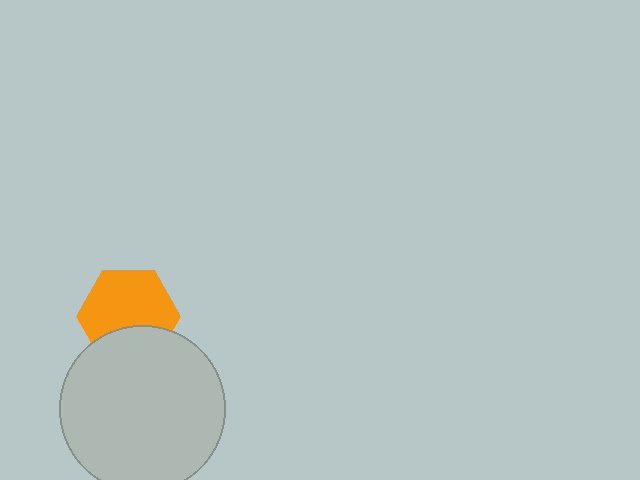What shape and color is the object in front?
The object in front is a light gray circle.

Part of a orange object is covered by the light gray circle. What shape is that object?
It is a hexagon.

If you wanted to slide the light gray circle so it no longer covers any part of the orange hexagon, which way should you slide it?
Slide it down — that is the most direct way to separate the two shapes.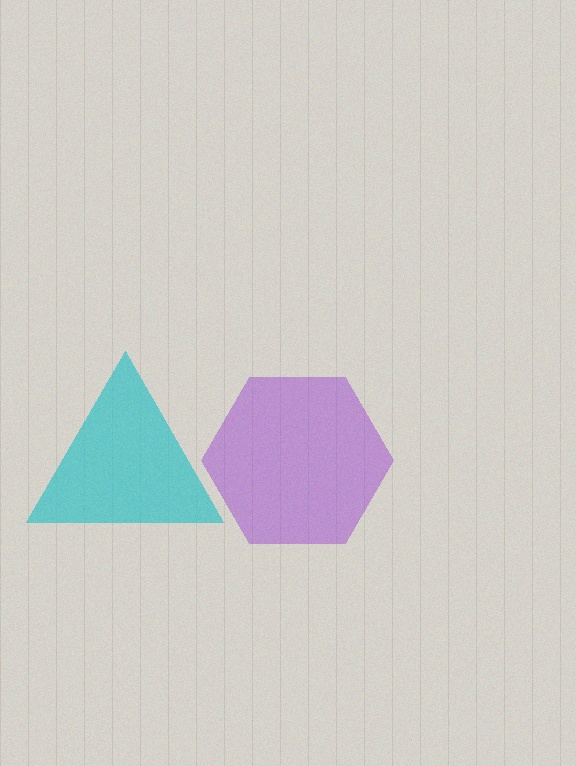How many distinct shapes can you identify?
There are 2 distinct shapes: a purple hexagon, a cyan triangle.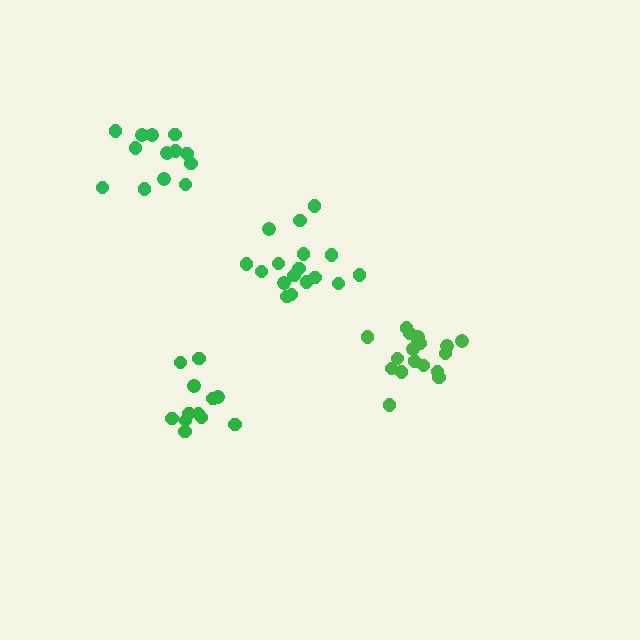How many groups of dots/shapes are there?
There are 4 groups.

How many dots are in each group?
Group 1: 12 dots, Group 2: 18 dots, Group 3: 17 dots, Group 4: 13 dots (60 total).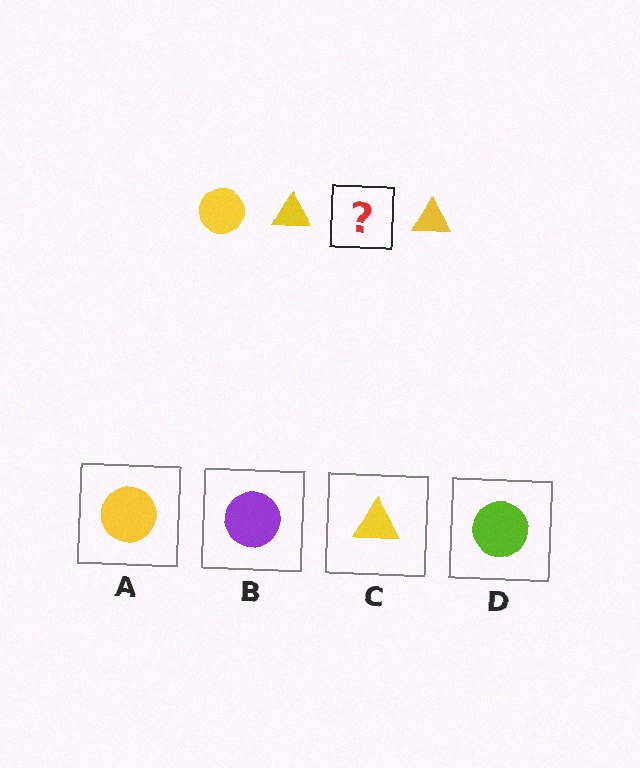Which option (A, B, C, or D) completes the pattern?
A.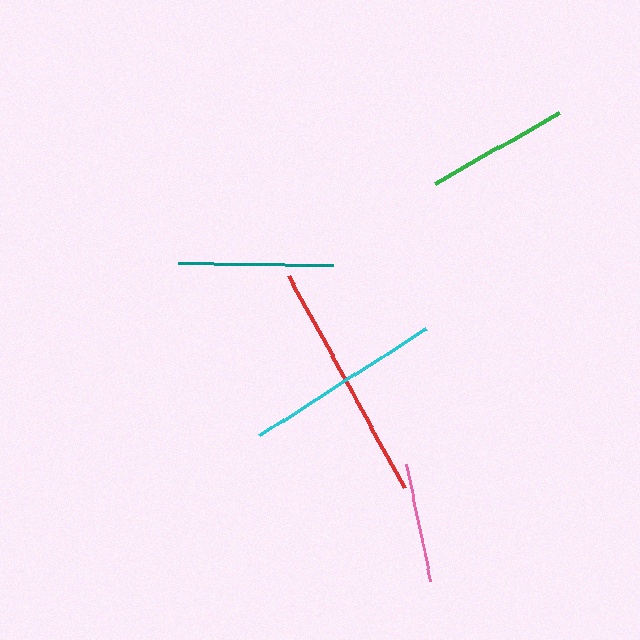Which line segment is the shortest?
The pink line is the shortest at approximately 119 pixels.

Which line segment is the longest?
The red line is the longest at approximately 243 pixels.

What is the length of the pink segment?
The pink segment is approximately 119 pixels long.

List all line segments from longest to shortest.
From longest to shortest: red, cyan, teal, green, pink.